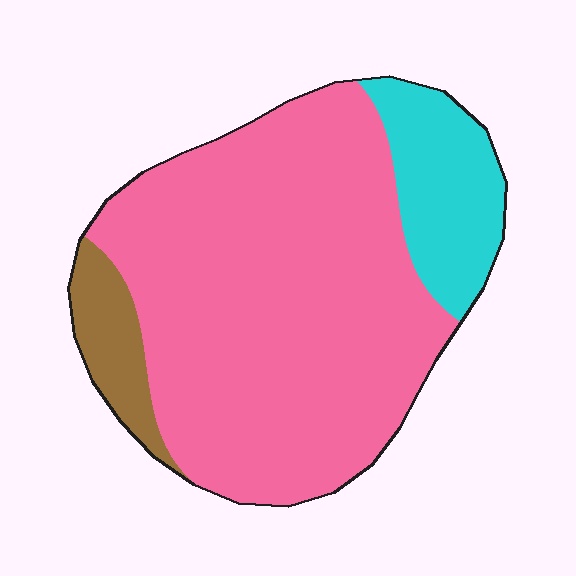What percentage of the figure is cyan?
Cyan covers 16% of the figure.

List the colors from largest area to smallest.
From largest to smallest: pink, cyan, brown.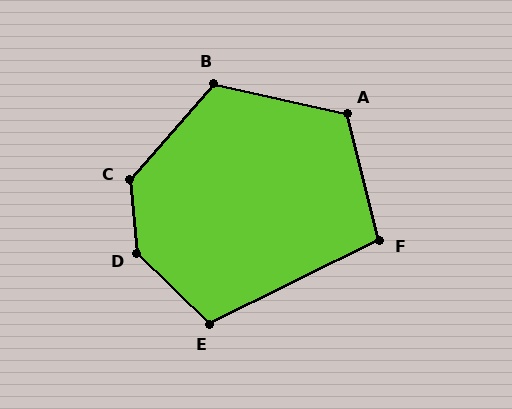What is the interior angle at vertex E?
Approximately 109 degrees (obtuse).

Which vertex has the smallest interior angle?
F, at approximately 102 degrees.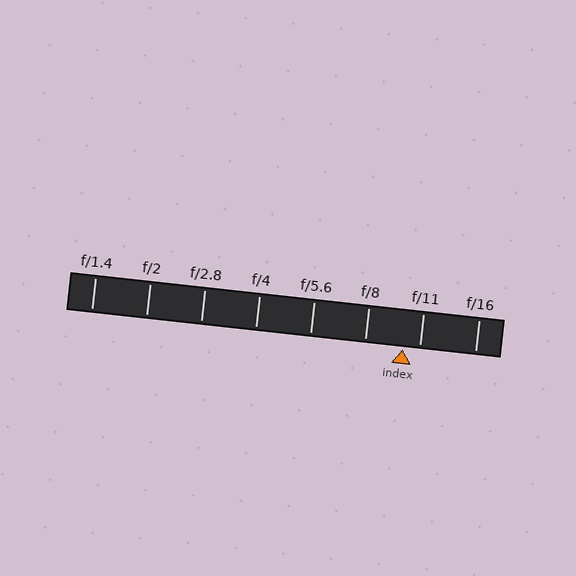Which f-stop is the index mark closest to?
The index mark is closest to f/11.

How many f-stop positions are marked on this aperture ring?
There are 8 f-stop positions marked.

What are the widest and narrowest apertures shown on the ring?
The widest aperture shown is f/1.4 and the narrowest is f/16.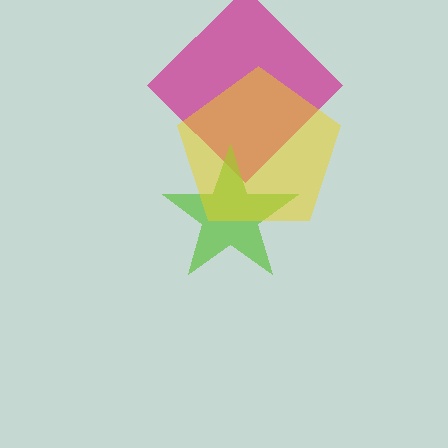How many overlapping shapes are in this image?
There are 3 overlapping shapes in the image.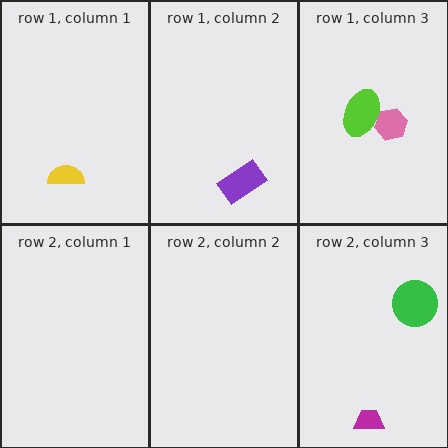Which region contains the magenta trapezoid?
The row 2, column 3 region.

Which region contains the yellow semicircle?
The row 1, column 1 region.